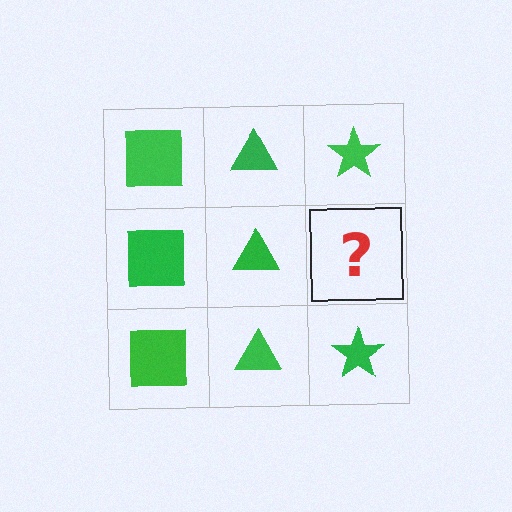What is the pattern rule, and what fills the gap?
The rule is that each column has a consistent shape. The gap should be filled with a green star.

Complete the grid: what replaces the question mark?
The question mark should be replaced with a green star.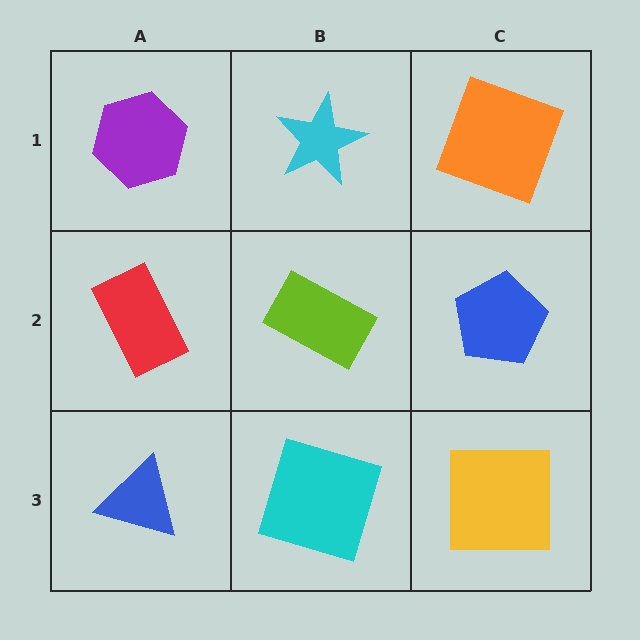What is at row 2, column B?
A lime rectangle.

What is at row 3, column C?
A yellow square.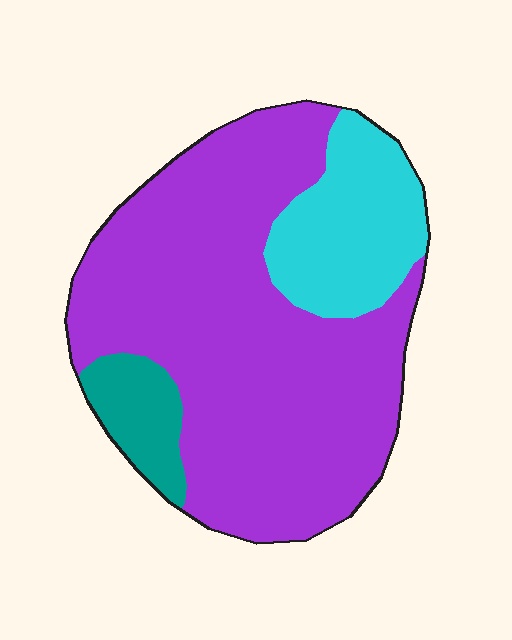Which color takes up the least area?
Teal, at roughly 10%.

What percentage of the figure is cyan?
Cyan takes up between a sixth and a third of the figure.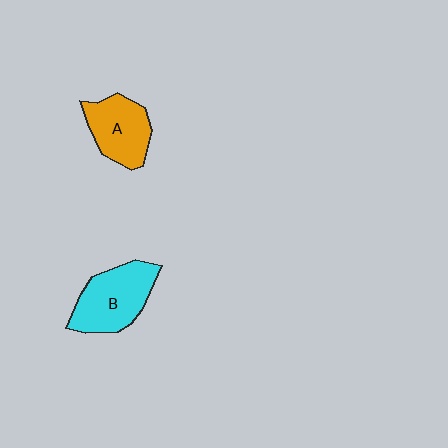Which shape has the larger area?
Shape B (cyan).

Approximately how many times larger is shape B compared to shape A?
Approximately 1.2 times.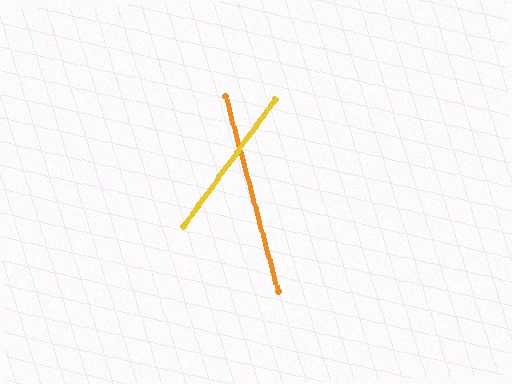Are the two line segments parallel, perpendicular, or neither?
Neither parallel nor perpendicular — they differ by about 51°.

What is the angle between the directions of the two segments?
Approximately 51 degrees.